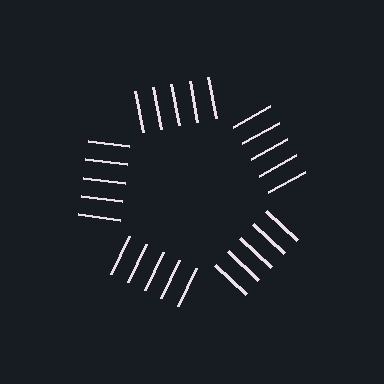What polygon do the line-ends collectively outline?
An illusory pentagon — the line segments terminate on its edges but no continuous stroke is drawn.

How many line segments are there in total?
25 — 5 along each of the 5 edges.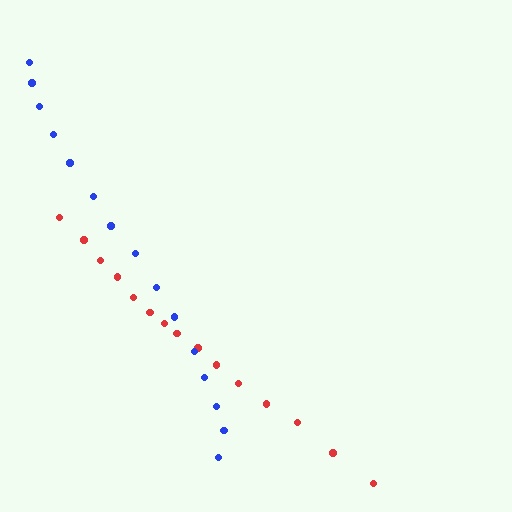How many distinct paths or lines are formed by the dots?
There are 2 distinct paths.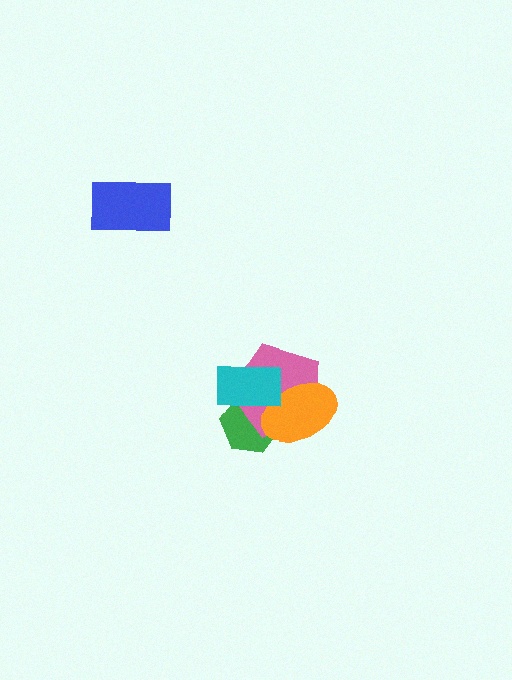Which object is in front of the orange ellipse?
The cyan rectangle is in front of the orange ellipse.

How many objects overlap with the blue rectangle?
0 objects overlap with the blue rectangle.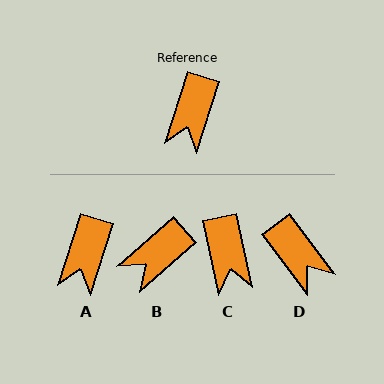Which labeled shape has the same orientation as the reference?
A.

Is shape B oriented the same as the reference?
No, it is off by about 31 degrees.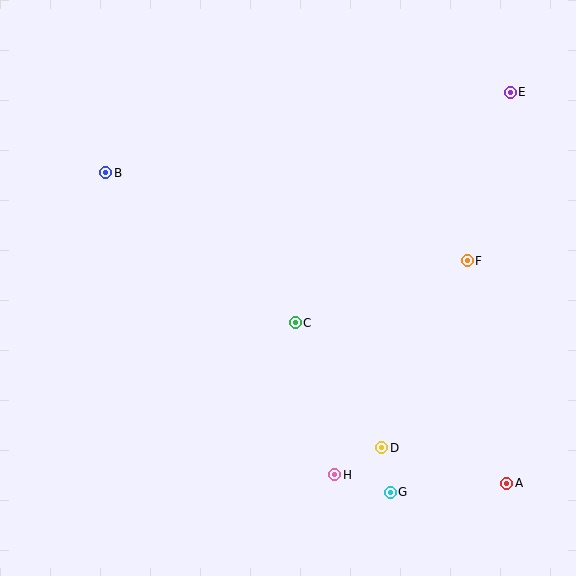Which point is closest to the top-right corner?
Point E is closest to the top-right corner.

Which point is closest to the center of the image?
Point C at (295, 323) is closest to the center.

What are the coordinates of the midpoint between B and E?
The midpoint between B and E is at (308, 132).